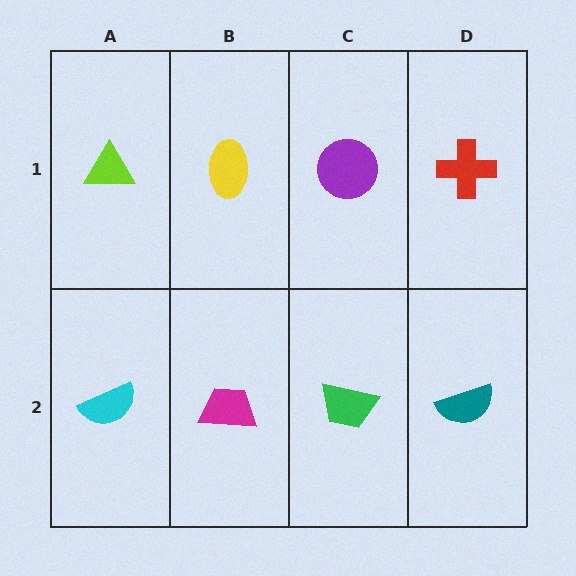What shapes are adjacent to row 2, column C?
A purple circle (row 1, column C), a magenta trapezoid (row 2, column B), a teal semicircle (row 2, column D).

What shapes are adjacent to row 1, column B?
A magenta trapezoid (row 2, column B), a lime triangle (row 1, column A), a purple circle (row 1, column C).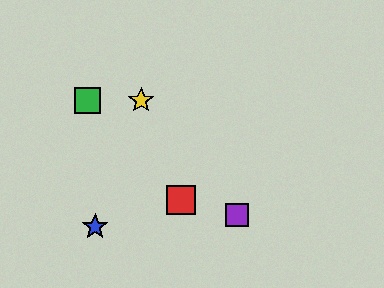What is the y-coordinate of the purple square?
The purple square is at y≈215.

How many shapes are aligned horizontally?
2 shapes (the green square, the yellow star) are aligned horizontally.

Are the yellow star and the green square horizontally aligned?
Yes, both are at y≈100.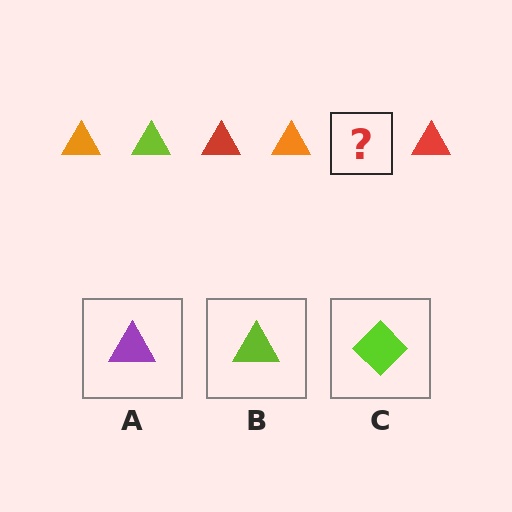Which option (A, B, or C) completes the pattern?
B.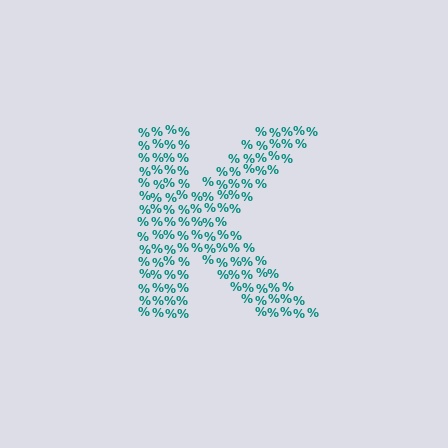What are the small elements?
The small elements are percent signs.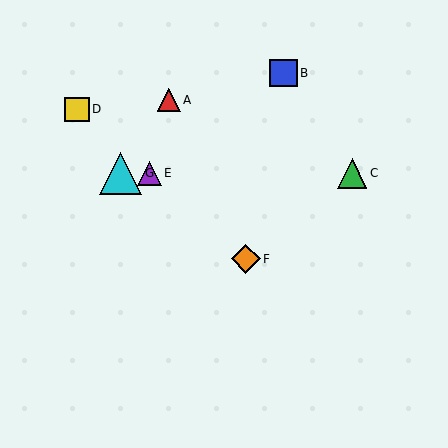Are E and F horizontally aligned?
No, E is at y≈173 and F is at y≈259.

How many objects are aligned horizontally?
3 objects (C, E, G) are aligned horizontally.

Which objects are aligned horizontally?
Objects C, E, G are aligned horizontally.